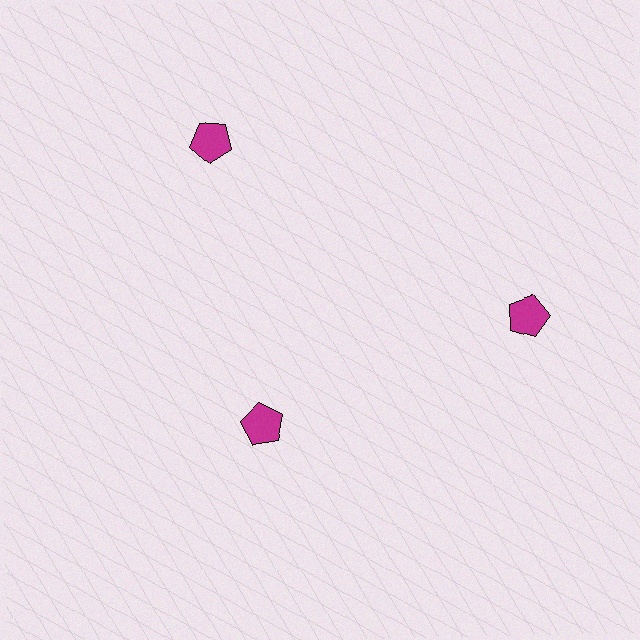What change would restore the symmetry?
The symmetry would be restored by moving it outward, back onto the ring so that all 3 pentagons sit at equal angles and equal distance from the center.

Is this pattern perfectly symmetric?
No. The 3 magenta pentagons are arranged in a ring, but one element near the 7 o'clock position is pulled inward toward the center, breaking the 3-fold rotational symmetry.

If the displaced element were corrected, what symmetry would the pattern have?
It would have 3-fold rotational symmetry — the pattern would map onto itself every 120 degrees.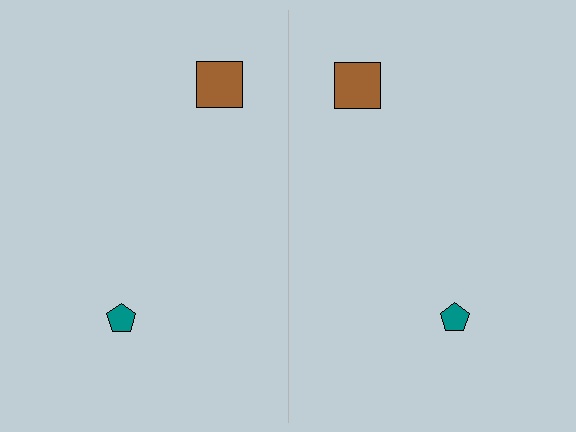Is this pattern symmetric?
Yes, this pattern has bilateral (reflection) symmetry.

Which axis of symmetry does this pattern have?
The pattern has a vertical axis of symmetry running through the center of the image.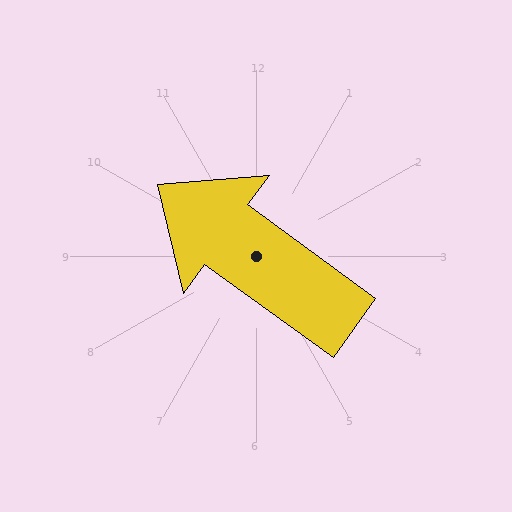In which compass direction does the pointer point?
Northwest.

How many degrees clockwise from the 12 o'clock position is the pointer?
Approximately 306 degrees.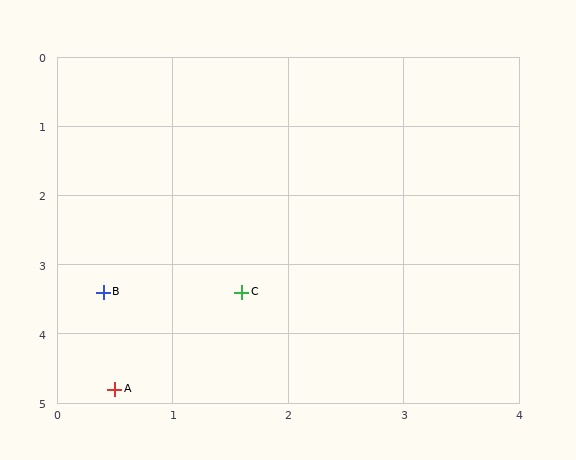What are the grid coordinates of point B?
Point B is at approximately (0.4, 3.4).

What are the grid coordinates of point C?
Point C is at approximately (1.6, 3.4).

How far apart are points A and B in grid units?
Points A and B are about 1.4 grid units apart.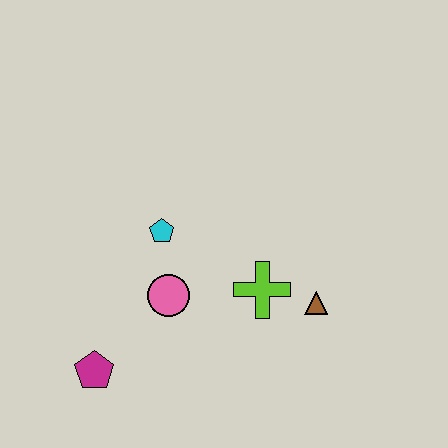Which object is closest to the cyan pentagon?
The pink circle is closest to the cyan pentagon.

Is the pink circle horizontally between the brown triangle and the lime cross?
No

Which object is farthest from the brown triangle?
The magenta pentagon is farthest from the brown triangle.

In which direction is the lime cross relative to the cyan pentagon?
The lime cross is to the right of the cyan pentagon.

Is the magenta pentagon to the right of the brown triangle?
No